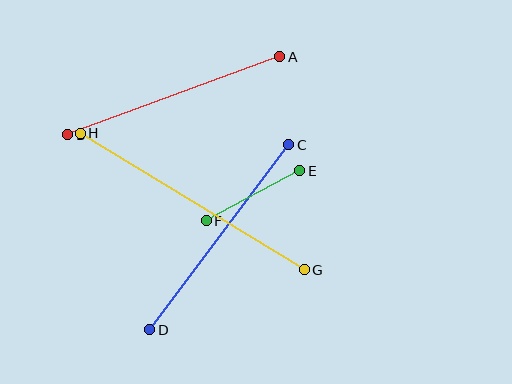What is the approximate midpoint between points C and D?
The midpoint is at approximately (219, 237) pixels.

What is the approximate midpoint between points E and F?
The midpoint is at approximately (253, 196) pixels.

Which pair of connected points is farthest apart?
Points G and H are farthest apart.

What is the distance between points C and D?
The distance is approximately 231 pixels.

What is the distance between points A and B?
The distance is approximately 226 pixels.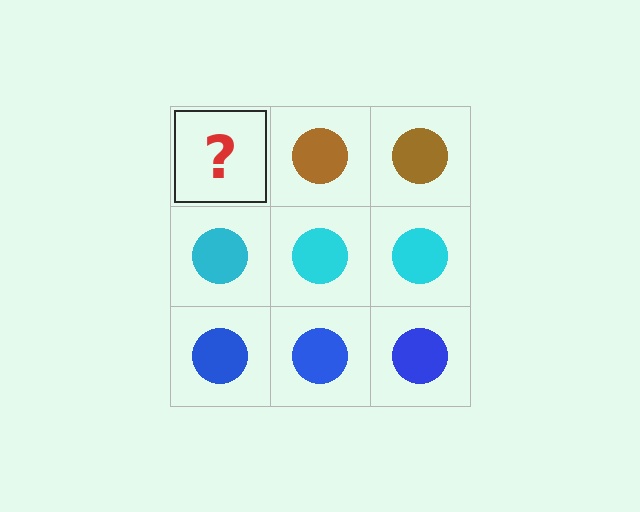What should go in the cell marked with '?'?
The missing cell should contain a brown circle.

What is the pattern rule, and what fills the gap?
The rule is that each row has a consistent color. The gap should be filled with a brown circle.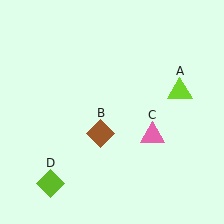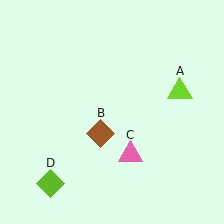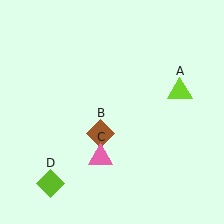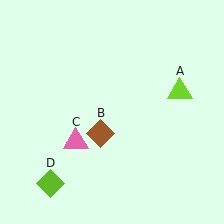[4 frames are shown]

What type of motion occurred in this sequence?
The pink triangle (object C) rotated clockwise around the center of the scene.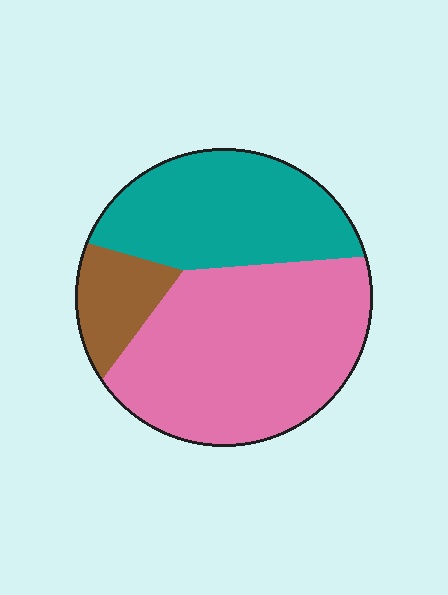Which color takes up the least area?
Brown, at roughly 10%.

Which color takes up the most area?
Pink, at roughly 55%.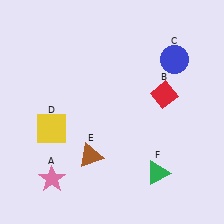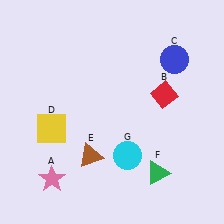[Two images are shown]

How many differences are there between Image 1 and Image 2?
There is 1 difference between the two images.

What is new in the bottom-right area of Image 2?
A cyan circle (G) was added in the bottom-right area of Image 2.